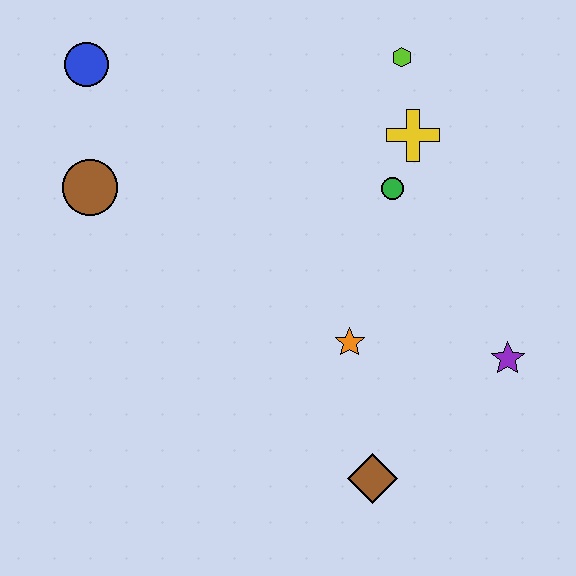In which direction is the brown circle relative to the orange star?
The brown circle is to the left of the orange star.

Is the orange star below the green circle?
Yes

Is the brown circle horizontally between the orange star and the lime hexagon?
No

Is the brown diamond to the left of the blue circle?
No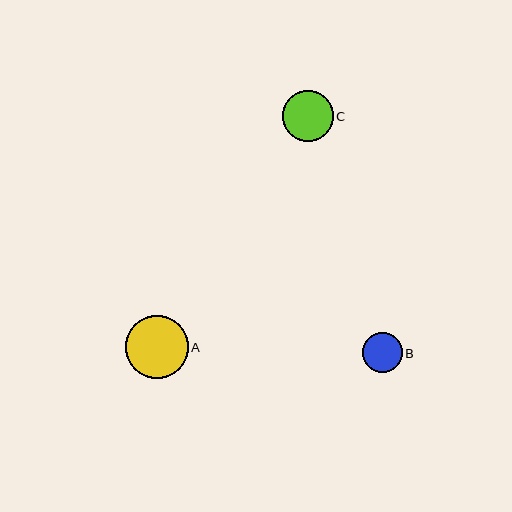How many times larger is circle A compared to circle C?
Circle A is approximately 1.2 times the size of circle C.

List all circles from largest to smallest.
From largest to smallest: A, C, B.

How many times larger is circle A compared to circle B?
Circle A is approximately 1.6 times the size of circle B.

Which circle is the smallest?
Circle B is the smallest with a size of approximately 40 pixels.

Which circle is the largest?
Circle A is the largest with a size of approximately 63 pixels.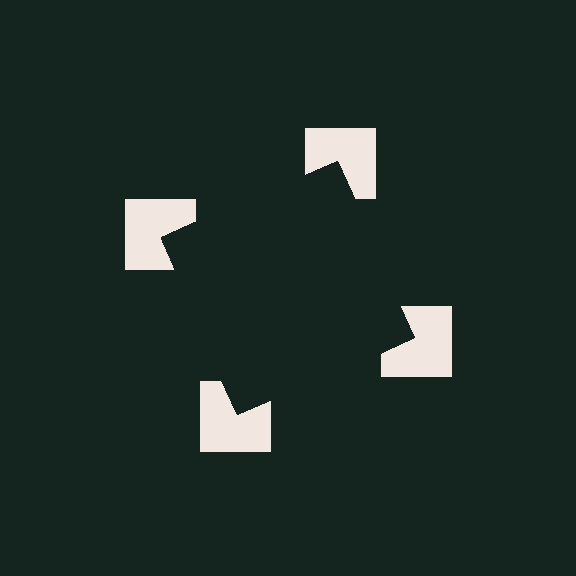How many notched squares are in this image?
There are 4 — one at each vertex of the illusory square.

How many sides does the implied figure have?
4 sides.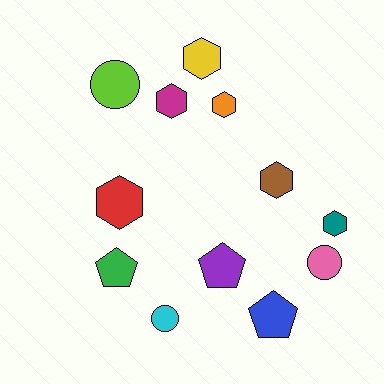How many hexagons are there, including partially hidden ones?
There are 6 hexagons.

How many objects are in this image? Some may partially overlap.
There are 12 objects.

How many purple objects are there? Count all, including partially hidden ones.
There is 1 purple object.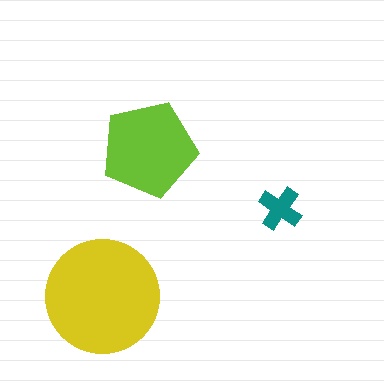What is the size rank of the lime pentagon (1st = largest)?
2nd.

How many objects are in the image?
There are 3 objects in the image.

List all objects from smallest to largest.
The teal cross, the lime pentagon, the yellow circle.